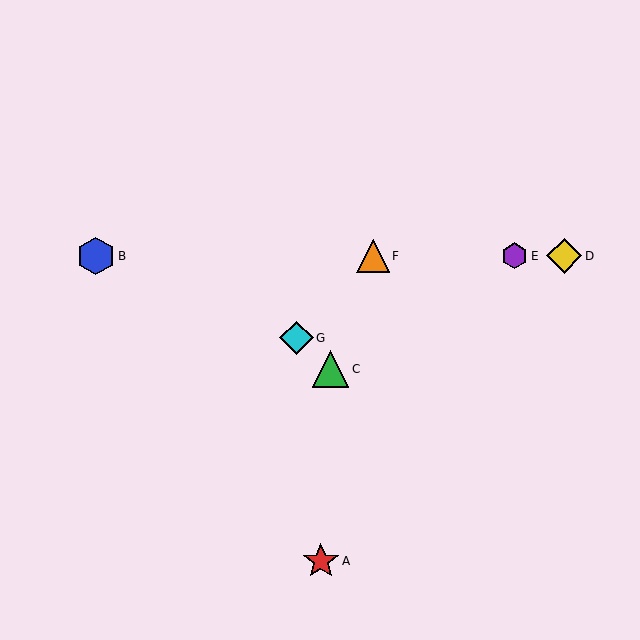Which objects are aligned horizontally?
Objects B, D, E, F are aligned horizontally.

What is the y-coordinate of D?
Object D is at y≈256.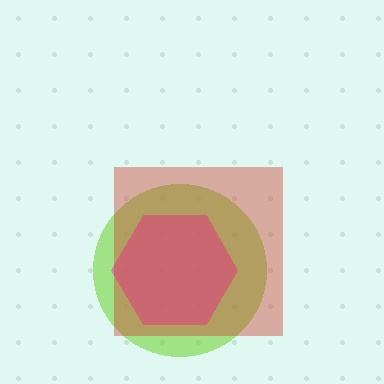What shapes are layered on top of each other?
The layered shapes are: a lime circle, a pink hexagon, a red square.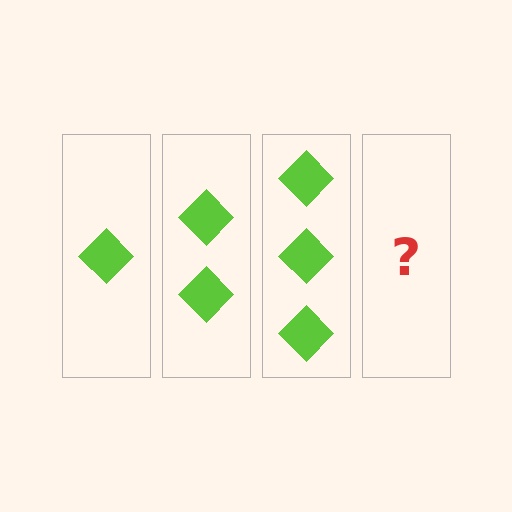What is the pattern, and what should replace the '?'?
The pattern is that each step adds one more diamond. The '?' should be 4 diamonds.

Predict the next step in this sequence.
The next step is 4 diamonds.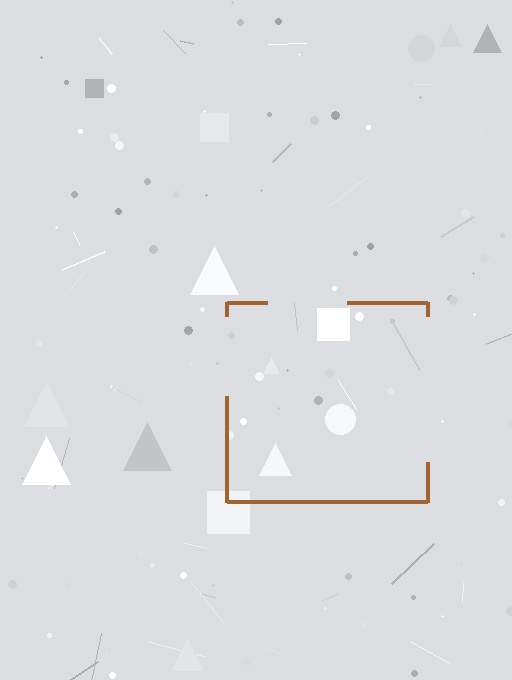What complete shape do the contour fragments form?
The contour fragments form a square.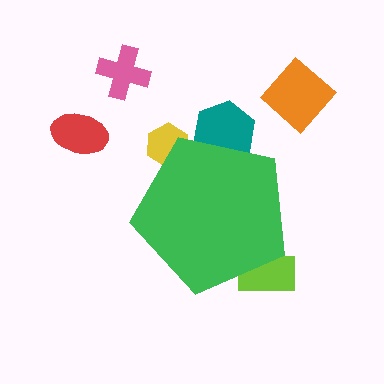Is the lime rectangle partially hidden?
Yes, the lime rectangle is partially hidden behind the green pentagon.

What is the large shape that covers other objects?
A green pentagon.